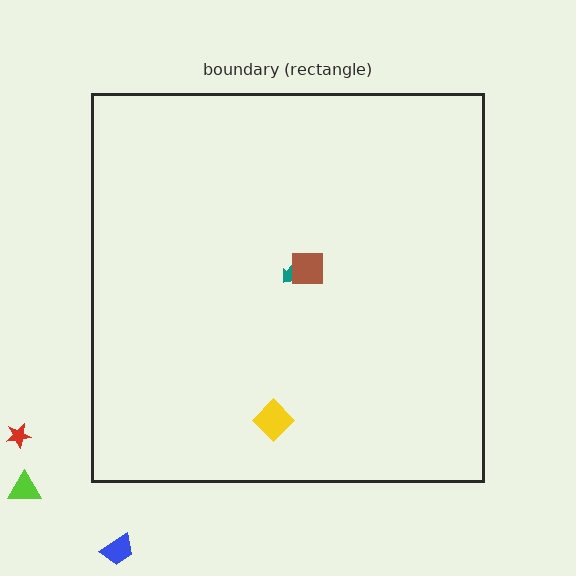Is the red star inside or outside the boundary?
Outside.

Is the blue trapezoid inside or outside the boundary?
Outside.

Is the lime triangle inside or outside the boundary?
Outside.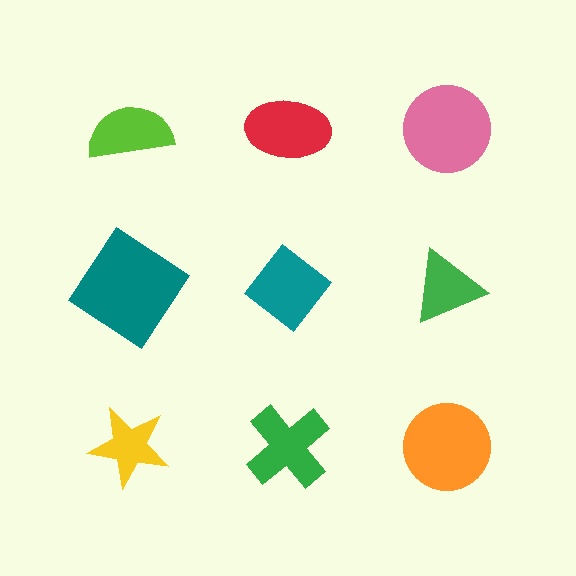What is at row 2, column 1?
A teal diamond.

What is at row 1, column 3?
A pink circle.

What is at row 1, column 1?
A lime semicircle.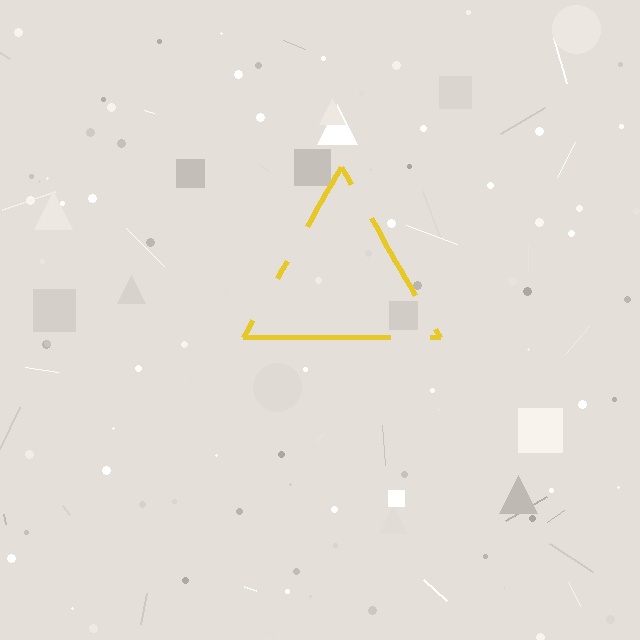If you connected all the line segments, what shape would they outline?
They would outline a triangle.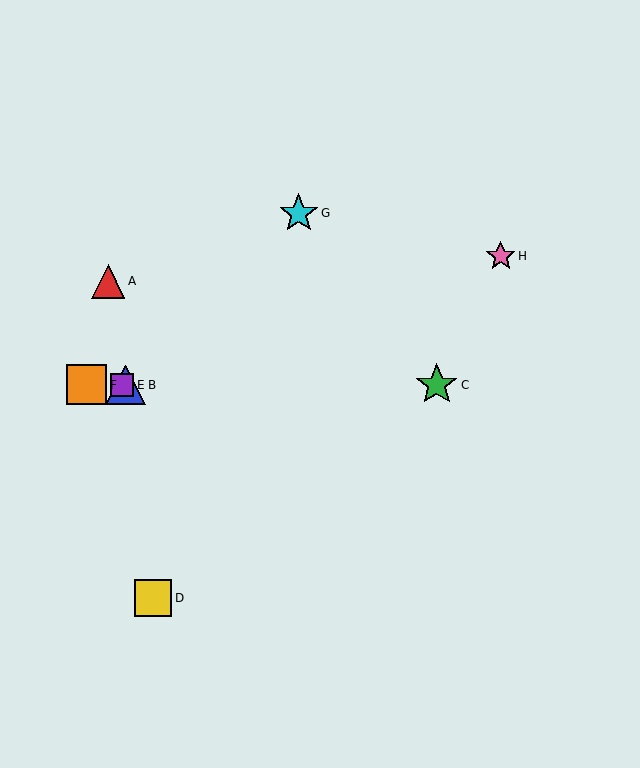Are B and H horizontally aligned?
No, B is at y≈385 and H is at y≈256.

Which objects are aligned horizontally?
Objects B, C, E, F are aligned horizontally.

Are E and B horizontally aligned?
Yes, both are at y≈385.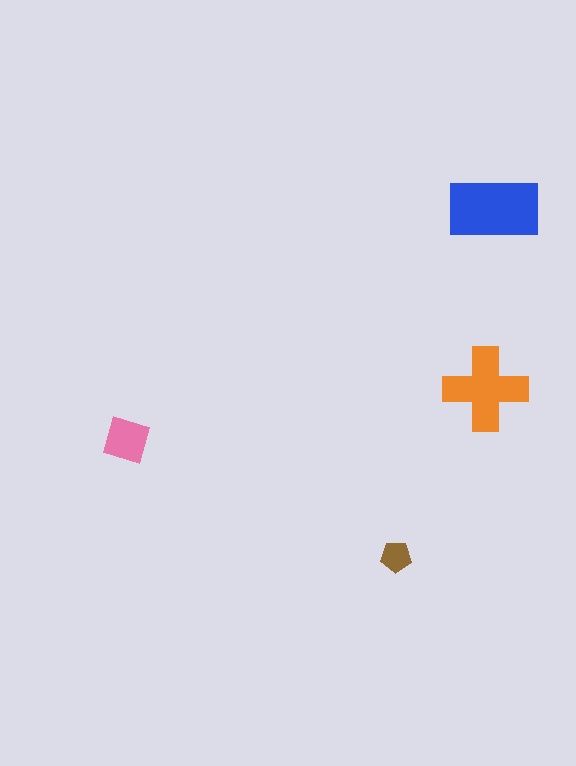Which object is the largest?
The blue rectangle.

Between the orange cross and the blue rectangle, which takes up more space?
The blue rectangle.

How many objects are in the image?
There are 4 objects in the image.